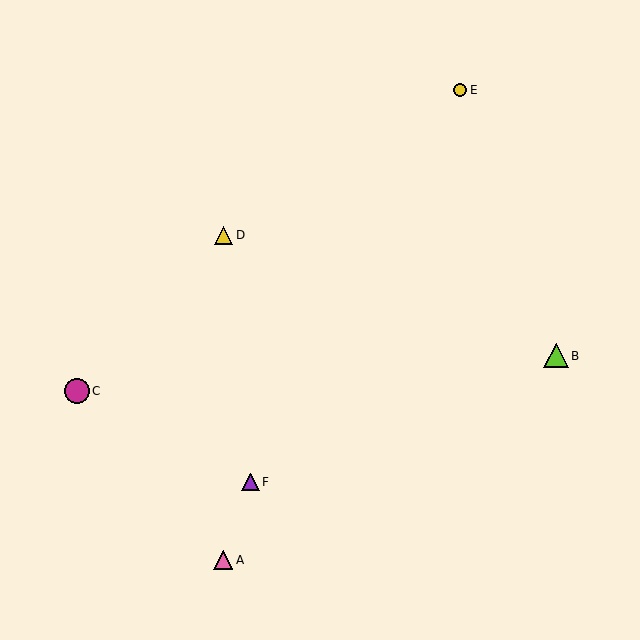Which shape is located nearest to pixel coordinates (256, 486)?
The purple triangle (labeled F) at (251, 482) is nearest to that location.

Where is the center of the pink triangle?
The center of the pink triangle is at (223, 560).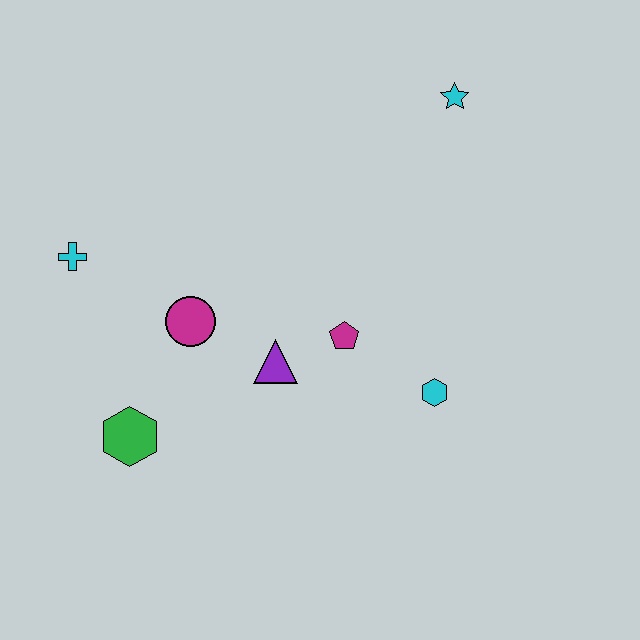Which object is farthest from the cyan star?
The green hexagon is farthest from the cyan star.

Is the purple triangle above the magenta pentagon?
No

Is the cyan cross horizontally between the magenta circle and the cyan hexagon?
No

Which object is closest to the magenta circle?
The purple triangle is closest to the magenta circle.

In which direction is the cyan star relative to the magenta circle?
The cyan star is to the right of the magenta circle.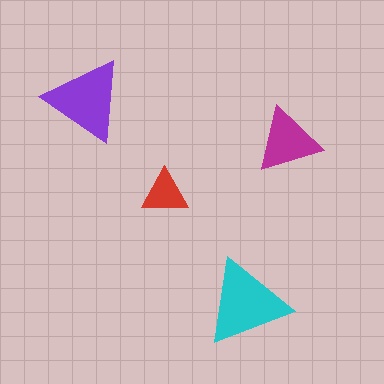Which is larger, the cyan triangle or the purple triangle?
The cyan one.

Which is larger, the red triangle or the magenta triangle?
The magenta one.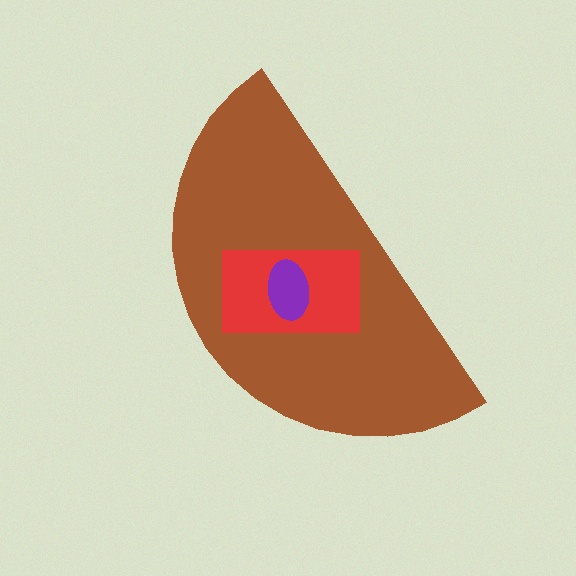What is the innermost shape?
The purple ellipse.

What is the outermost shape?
The brown semicircle.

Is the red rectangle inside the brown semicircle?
Yes.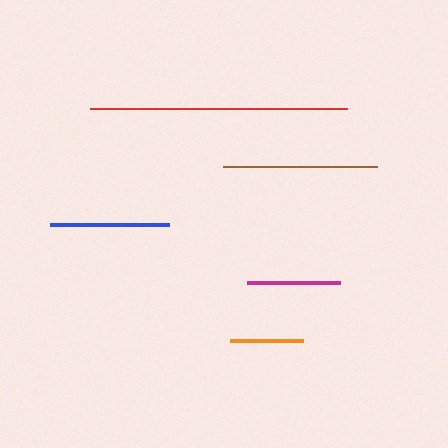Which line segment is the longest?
The red line is the longest at approximately 257 pixels.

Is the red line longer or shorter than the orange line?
The red line is longer than the orange line.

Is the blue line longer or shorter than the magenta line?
The blue line is longer than the magenta line.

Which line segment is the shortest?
The orange line is the shortest at approximately 73 pixels.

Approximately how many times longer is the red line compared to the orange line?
The red line is approximately 3.5 times the length of the orange line.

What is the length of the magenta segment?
The magenta segment is approximately 93 pixels long.